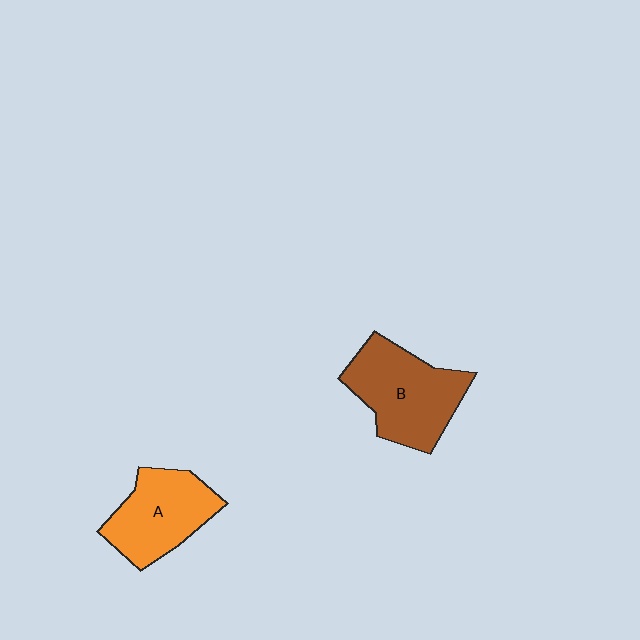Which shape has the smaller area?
Shape A (orange).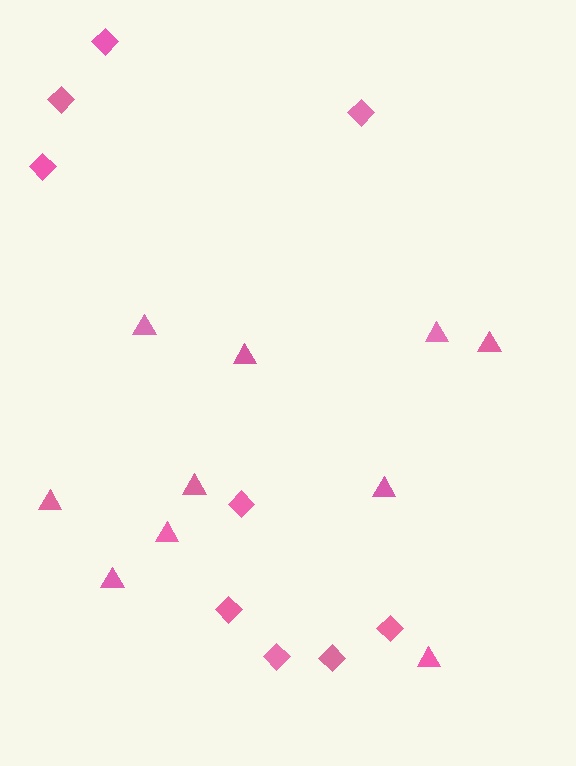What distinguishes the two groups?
There are 2 groups: one group of triangles (10) and one group of diamonds (9).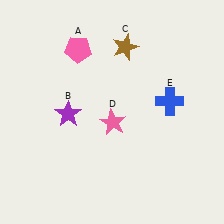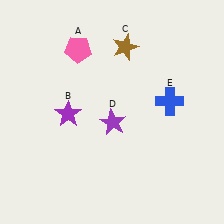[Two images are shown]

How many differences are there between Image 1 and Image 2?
There is 1 difference between the two images.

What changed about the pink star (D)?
In Image 1, D is pink. In Image 2, it changed to purple.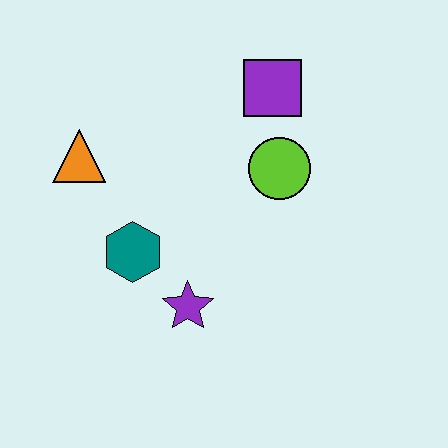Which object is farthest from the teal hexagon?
The purple square is farthest from the teal hexagon.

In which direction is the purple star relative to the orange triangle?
The purple star is below the orange triangle.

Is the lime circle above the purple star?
Yes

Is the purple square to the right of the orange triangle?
Yes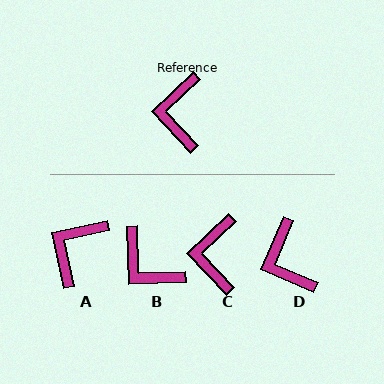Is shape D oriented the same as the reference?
No, it is off by about 24 degrees.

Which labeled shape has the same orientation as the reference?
C.